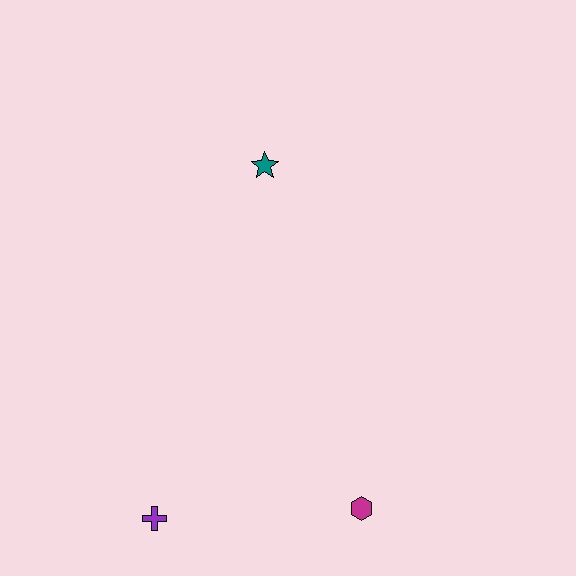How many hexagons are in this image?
There is 1 hexagon.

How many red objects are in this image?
There are no red objects.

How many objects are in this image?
There are 3 objects.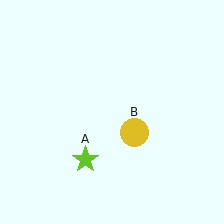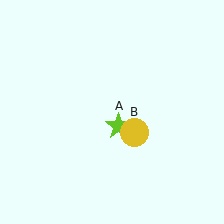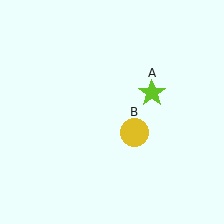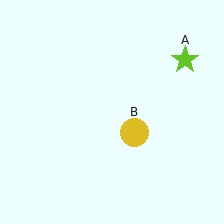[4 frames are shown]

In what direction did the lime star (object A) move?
The lime star (object A) moved up and to the right.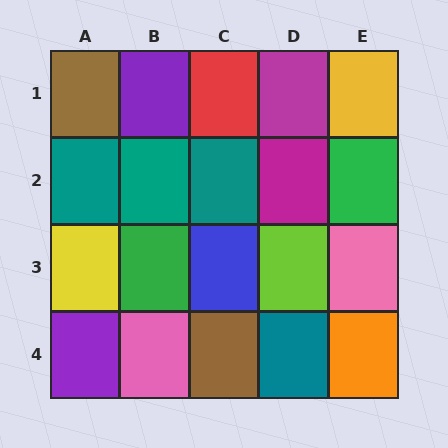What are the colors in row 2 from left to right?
Teal, teal, teal, magenta, green.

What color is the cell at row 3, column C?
Blue.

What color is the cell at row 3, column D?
Lime.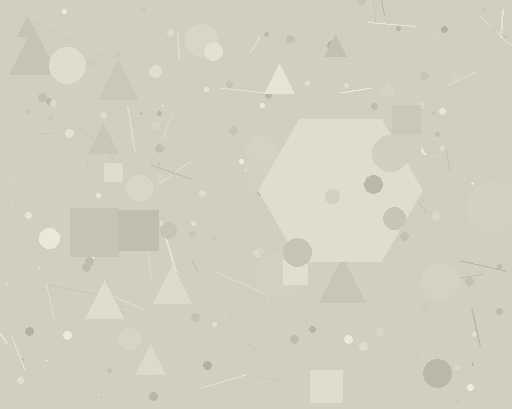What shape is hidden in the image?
A hexagon is hidden in the image.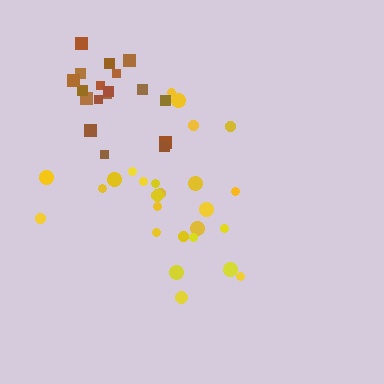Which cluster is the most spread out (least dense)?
Yellow.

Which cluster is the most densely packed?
Brown.